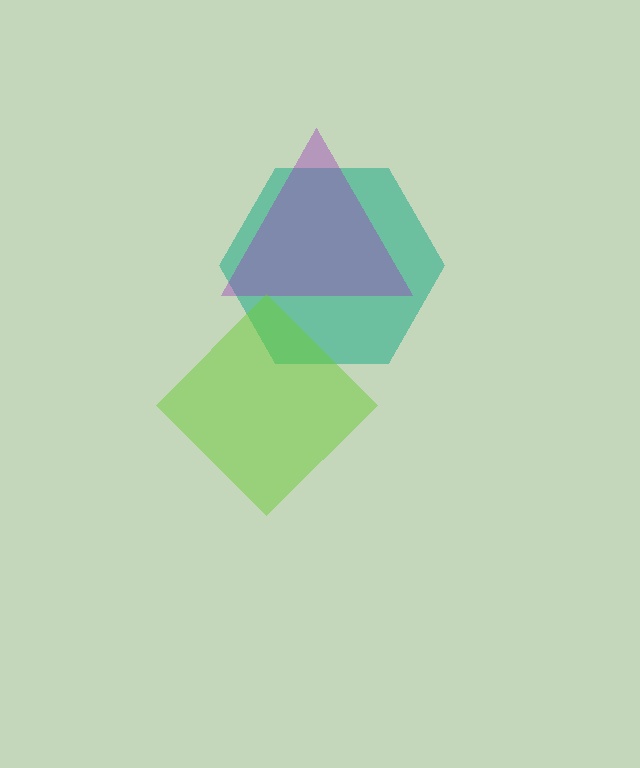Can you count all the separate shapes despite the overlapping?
Yes, there are 3 separate shapes.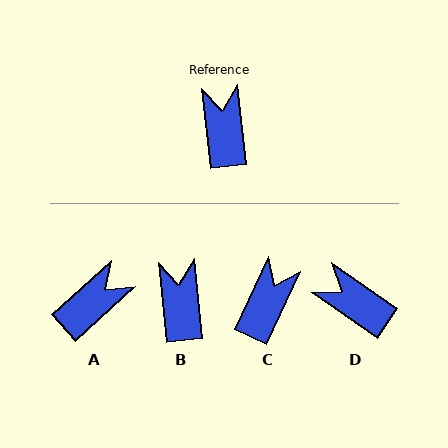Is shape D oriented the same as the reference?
No, it is off by about 49 degrees.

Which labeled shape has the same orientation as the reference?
B.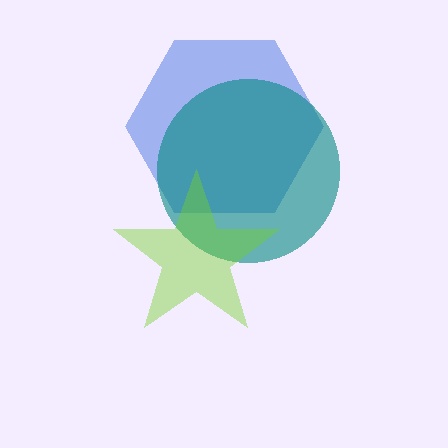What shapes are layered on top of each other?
The layered shapes are: a blue hexagon, a teal circle, a lime star.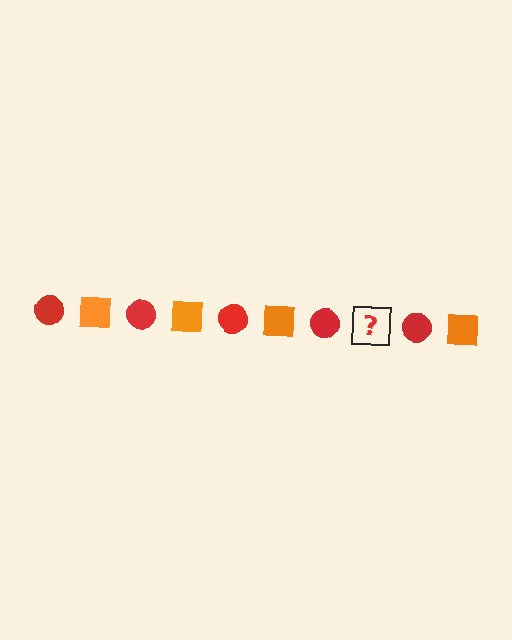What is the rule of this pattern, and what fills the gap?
The rule is that the pattern alternates between red circle and orange square. The gap should be filled with an orange square.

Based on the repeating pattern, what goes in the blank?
The blank should be an orange square.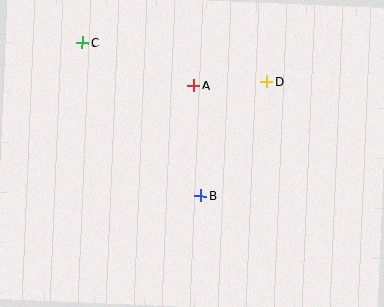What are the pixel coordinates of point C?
Point C is at (82, 42).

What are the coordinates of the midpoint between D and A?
The midpoint between D and A is at (230, 83).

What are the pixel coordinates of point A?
Point A is at (194, 85).